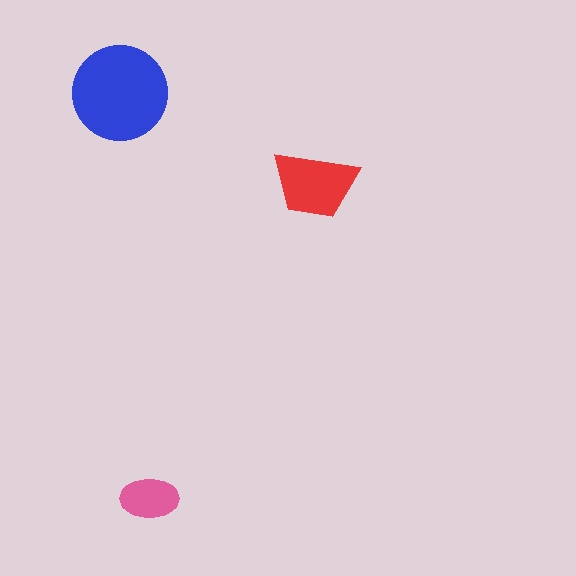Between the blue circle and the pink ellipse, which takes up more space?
The blue circle.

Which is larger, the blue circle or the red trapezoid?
The blue circle.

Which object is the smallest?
The pink ellipse.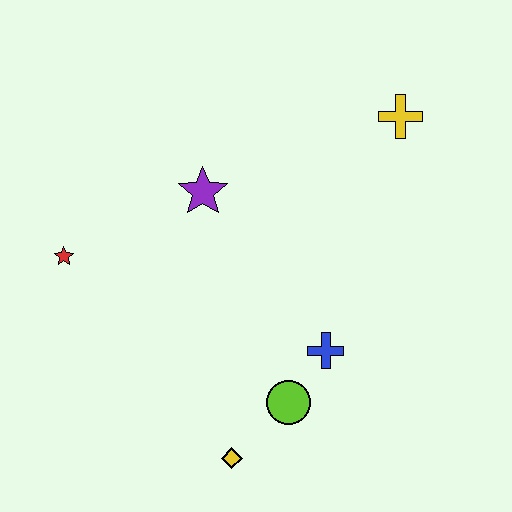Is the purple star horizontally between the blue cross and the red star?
Yes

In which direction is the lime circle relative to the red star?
The lime circle is to the right of the red star.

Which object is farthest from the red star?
The yellow cross is farthest from the red star.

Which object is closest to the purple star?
The red star is closest to the purple star.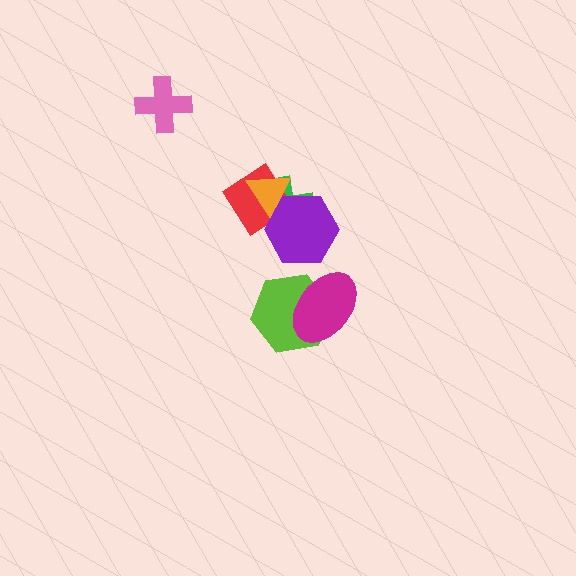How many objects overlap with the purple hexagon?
3 objects overlap with the purple hexagon.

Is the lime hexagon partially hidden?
Yes, it is partially covered by another shape.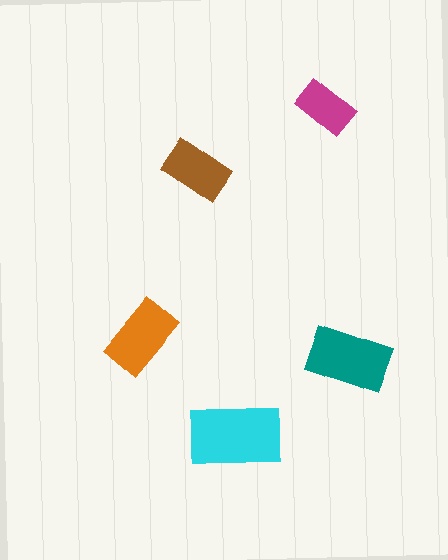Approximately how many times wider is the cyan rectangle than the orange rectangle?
About 1.5 times wider.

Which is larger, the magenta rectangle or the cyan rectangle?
The cyan one.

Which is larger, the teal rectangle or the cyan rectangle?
The cyan one.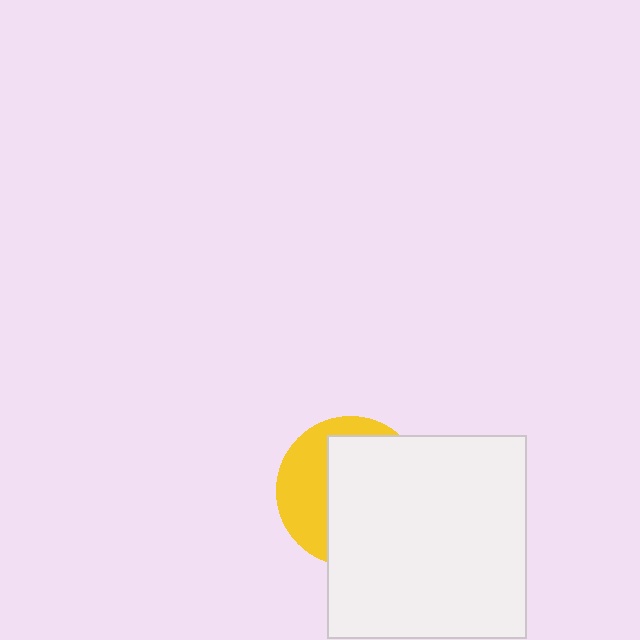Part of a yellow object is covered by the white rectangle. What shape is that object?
It is a circle.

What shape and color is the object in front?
The object in front is a white rectangle.